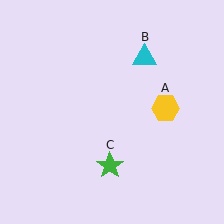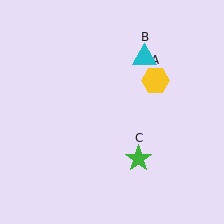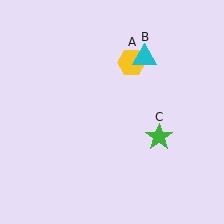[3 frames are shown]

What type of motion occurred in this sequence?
The yellow hexagon (object A), green star (object C) rotated counterclockwise around the center of the scene.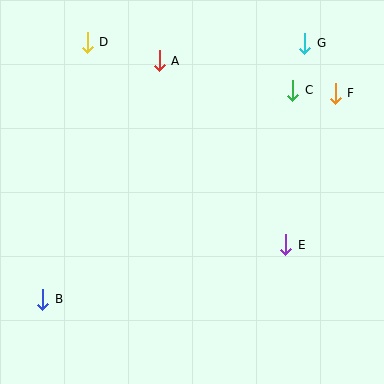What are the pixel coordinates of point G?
Point G is at (305, 43).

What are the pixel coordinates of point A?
Point A is at (159, 61).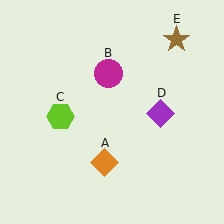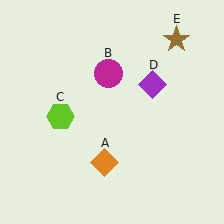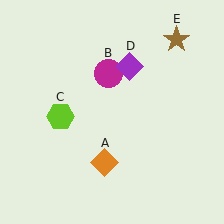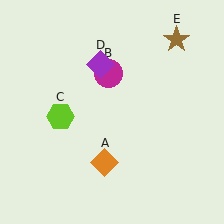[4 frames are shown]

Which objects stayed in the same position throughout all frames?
Orange diamond (object A) and magenta circle (object B) and lime hexagon (object C) and brown star (object E) remained stationary.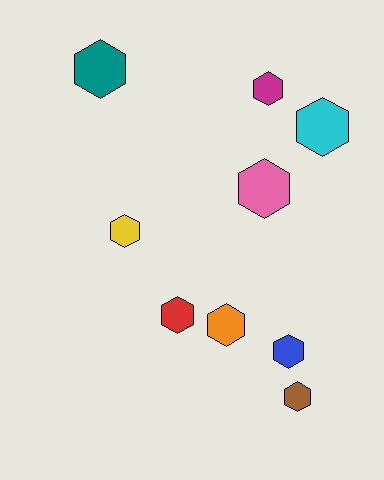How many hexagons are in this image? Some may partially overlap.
There are 9 hexagons.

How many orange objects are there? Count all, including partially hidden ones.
There is 1 orange object.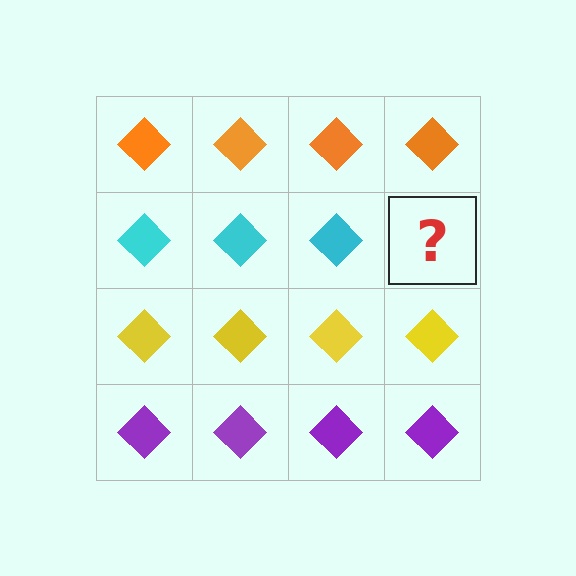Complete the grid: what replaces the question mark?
The question mark should be replaced with a cyan diamond.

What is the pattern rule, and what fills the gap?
The rule is that each row has a consistent color. The gap should be filled with a cyan diamond.